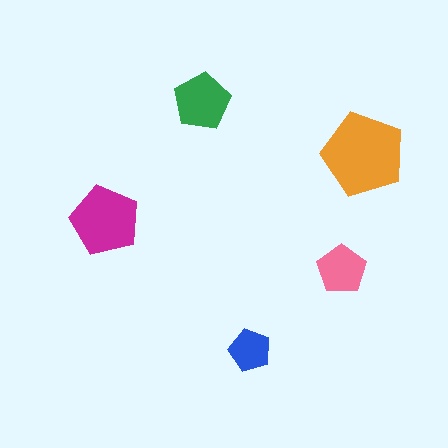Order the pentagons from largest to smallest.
the orange one, the magenta one, the green one, the pink one, the blue one.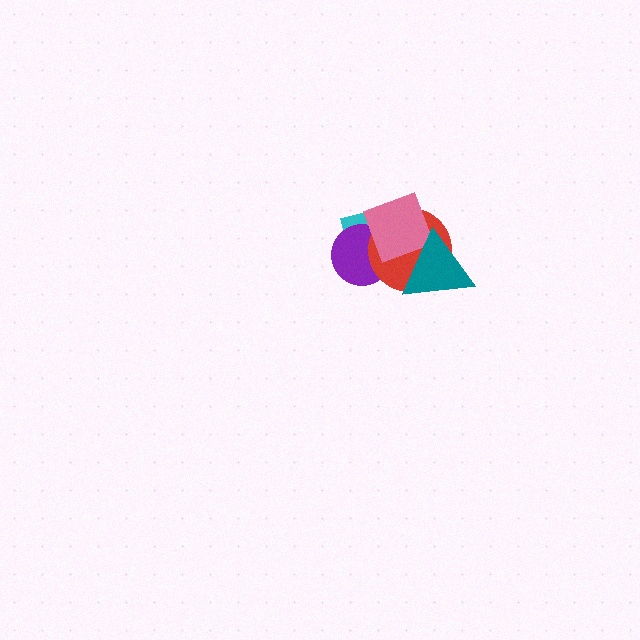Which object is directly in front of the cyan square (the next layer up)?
The purple circle is directly in front of the cyan square.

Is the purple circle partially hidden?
Yes, it is partially covered by another shape.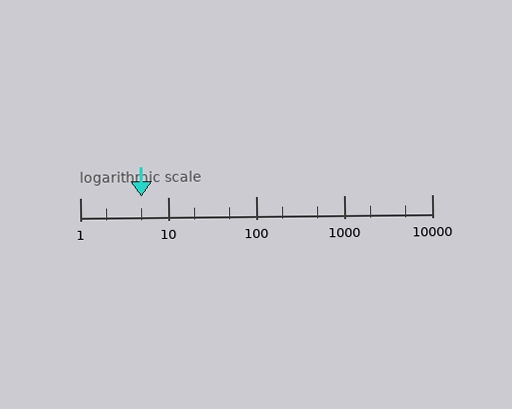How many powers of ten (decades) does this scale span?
The scale spans 4 decades, from 1 to 10000.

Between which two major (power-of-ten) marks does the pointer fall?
The pointer is between 1 and 10.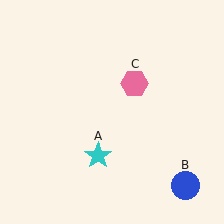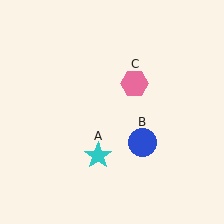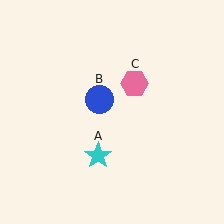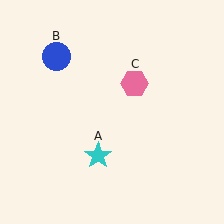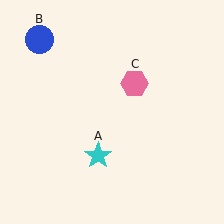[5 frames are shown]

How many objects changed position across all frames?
1 object changed position: blue circle (object B).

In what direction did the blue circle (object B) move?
The blue circle (object B) moved up and to the left.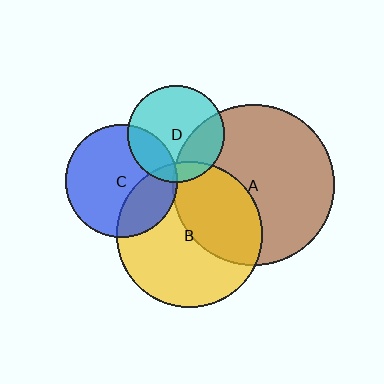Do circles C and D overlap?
Yes.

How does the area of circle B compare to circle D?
Approximately 2.3 times.